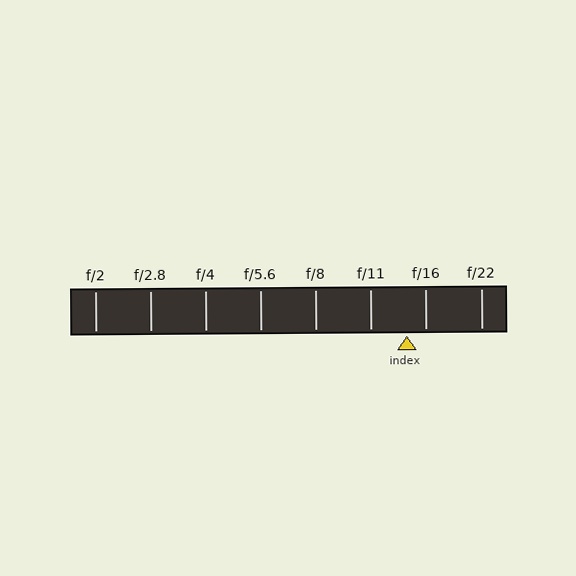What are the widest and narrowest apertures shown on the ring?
The widest aperture shown is f/2 and the narrowest is f/22.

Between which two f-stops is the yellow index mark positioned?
The index mark is between f/11 and f/16.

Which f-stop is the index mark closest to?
The index mark is closest to f/16.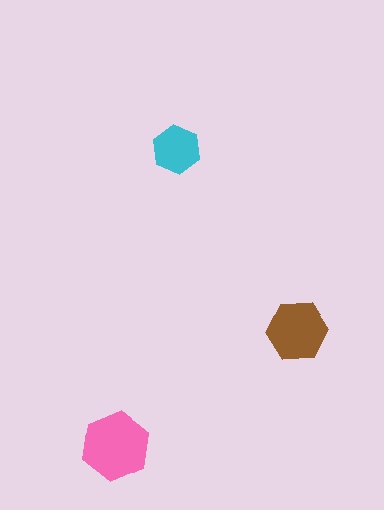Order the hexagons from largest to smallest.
the pink one, the brown one, the cyan one.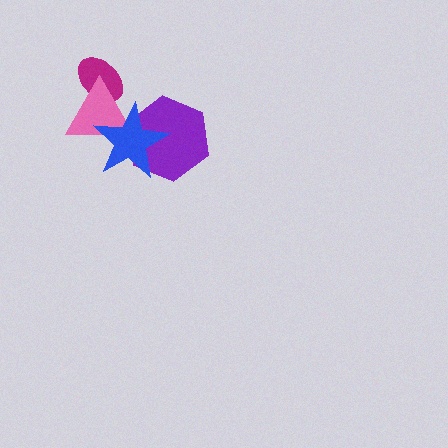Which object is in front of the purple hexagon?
The blue star is in front of the purple hexagon.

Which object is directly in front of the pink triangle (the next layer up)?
The purple hexagon is directly in front of the pink triangle.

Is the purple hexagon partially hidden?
Yes, it is partially covered by another shape.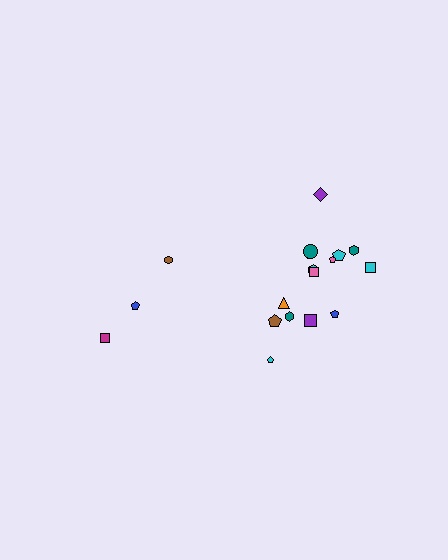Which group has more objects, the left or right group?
The right group.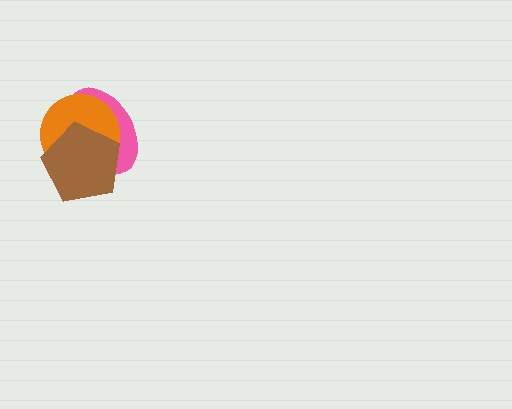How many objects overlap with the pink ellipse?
2 objects overlap with the pink ellipse.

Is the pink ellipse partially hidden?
Yes, it is partially covered by another shape.